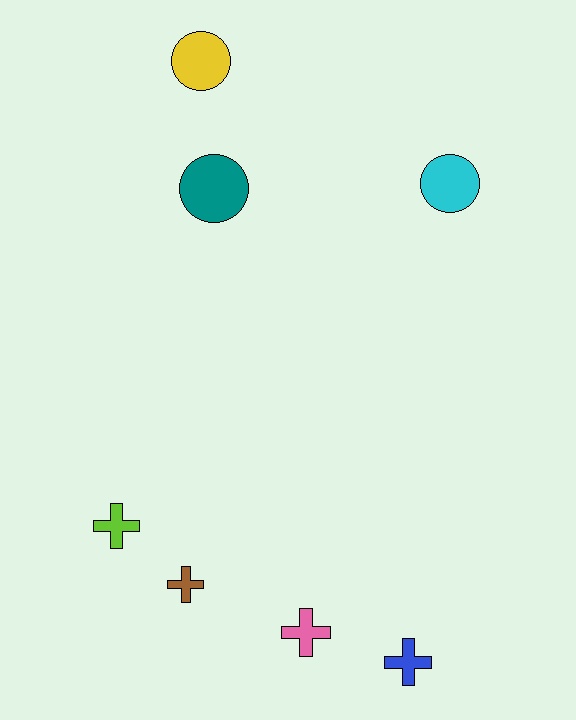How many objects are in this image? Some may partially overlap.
There are 7 objects.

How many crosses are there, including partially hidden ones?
There are 4 crosses.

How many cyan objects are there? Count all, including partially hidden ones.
There is 1 cyan object.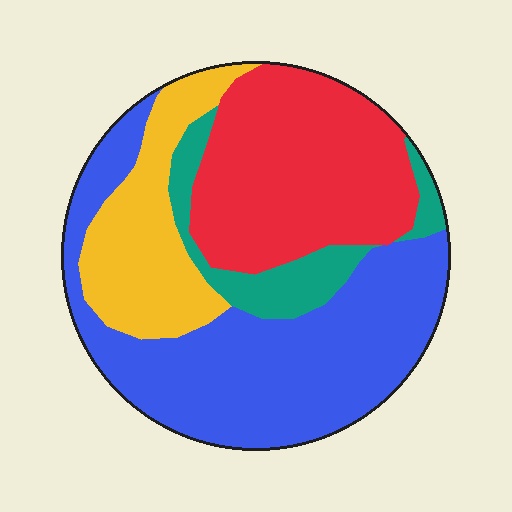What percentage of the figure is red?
Red covers around 30% of the figure.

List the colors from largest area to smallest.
From largest to smallest: blue, red, yellow, teal.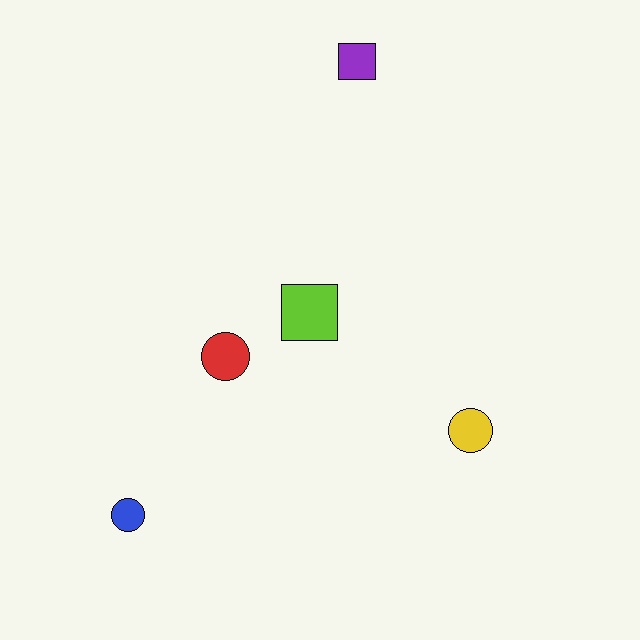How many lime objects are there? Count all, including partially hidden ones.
There is 1 lime object.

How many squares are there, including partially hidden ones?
There are 2 squares.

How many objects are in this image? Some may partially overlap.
There are 5 objects.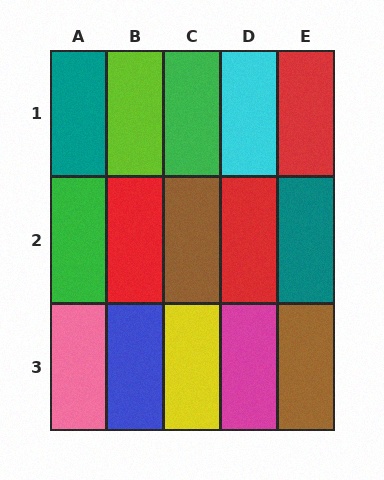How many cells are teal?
2 cells are teal.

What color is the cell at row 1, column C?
Green.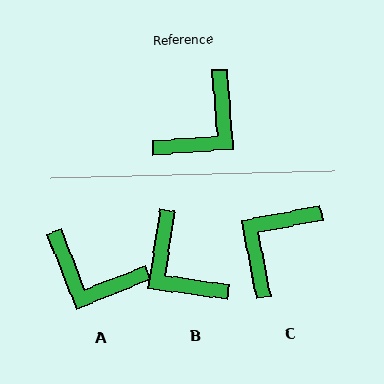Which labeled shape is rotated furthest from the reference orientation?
C, about 173 degrees away.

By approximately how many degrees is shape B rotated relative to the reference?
Approximately 103 degrees clockwise.